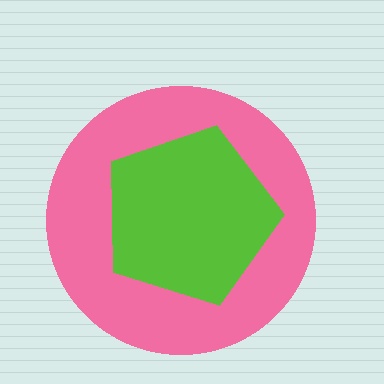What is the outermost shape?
The pink circle.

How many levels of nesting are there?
2.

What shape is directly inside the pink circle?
The lime pentagon.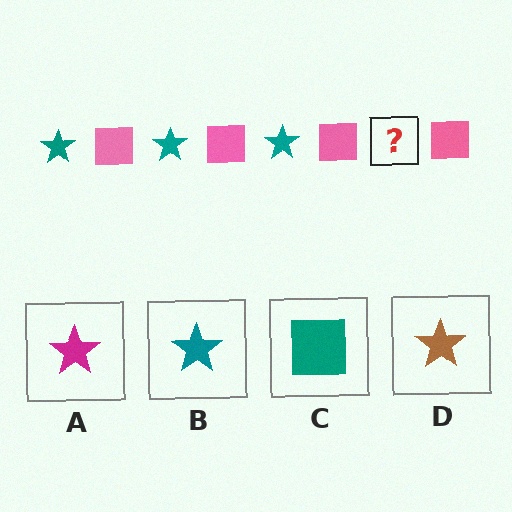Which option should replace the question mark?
Option B.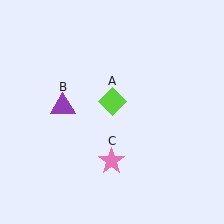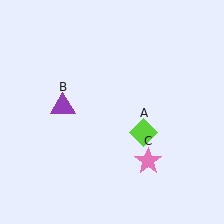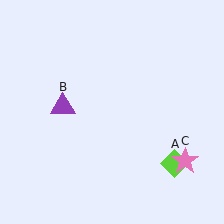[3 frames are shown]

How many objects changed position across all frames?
2 objects changed position: lime diamond (object A), pink star (object C).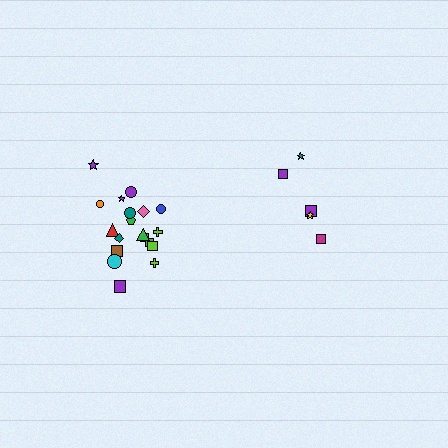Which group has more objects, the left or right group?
The left group.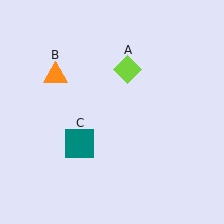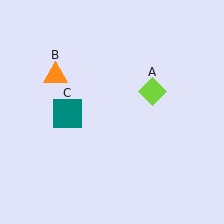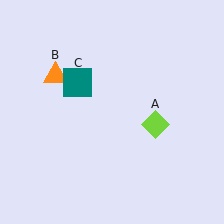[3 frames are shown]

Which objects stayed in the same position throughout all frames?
Orange triangle (object B) remained stationary.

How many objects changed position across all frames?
2 objects changed position: lime diamond (object A), teal square (object C).